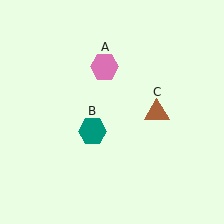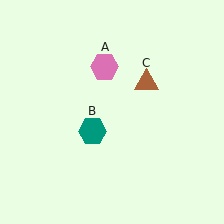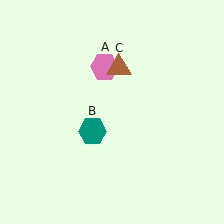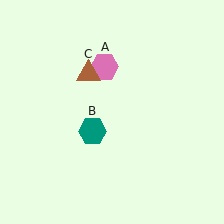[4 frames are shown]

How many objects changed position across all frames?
1 object changed position: brown triangle (object C).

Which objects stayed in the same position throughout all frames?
Pink hexagon (object A) and teal hexagon (object B) remained stationary.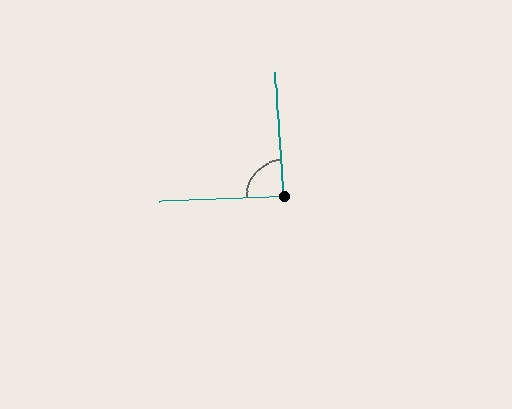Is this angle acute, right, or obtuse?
It is approximately a right angle.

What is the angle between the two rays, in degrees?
Approximately 89 degrees.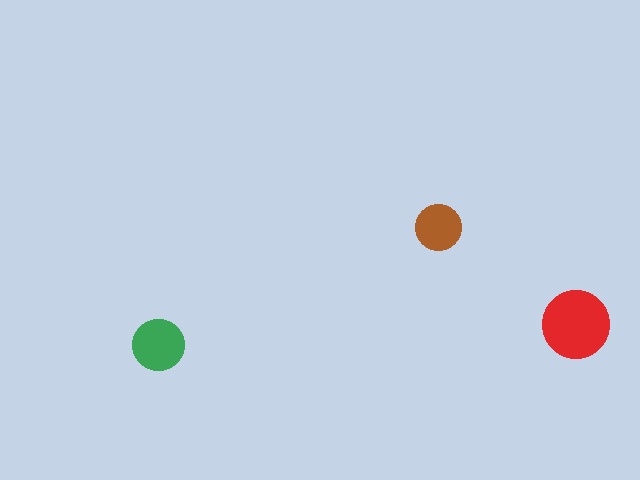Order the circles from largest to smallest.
the red one, the green one, the brown one.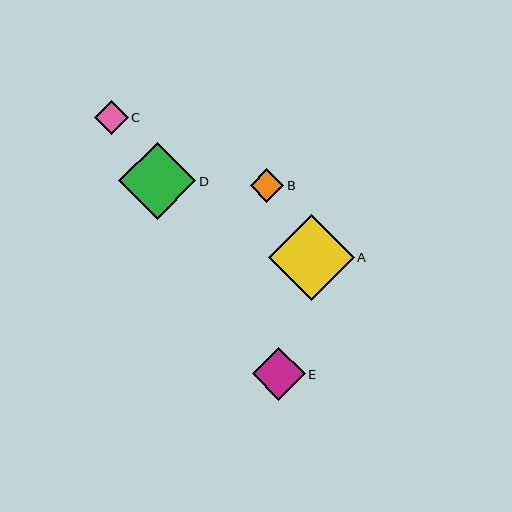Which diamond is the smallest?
Diamond B is the smallest with a size of approximately 33 pixels.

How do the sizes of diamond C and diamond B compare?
Diamond C and diamond B are approximately the same size.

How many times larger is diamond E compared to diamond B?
Diamond E is approximately 1.6 times the size of diamond B.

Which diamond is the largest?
Diamond A is the largest with a size of approximately 86 pixels.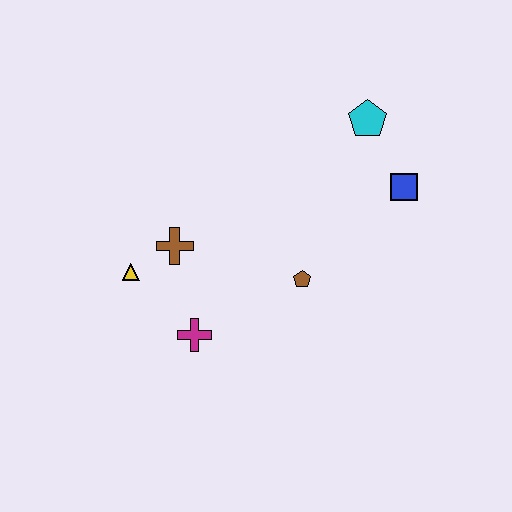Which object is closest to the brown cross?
The yellow triangle is closest to the brown cross.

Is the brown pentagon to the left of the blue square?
Yes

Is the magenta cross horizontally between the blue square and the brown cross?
Yes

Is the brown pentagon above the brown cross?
No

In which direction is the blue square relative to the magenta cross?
The blue square is to the right of the magenta cross.